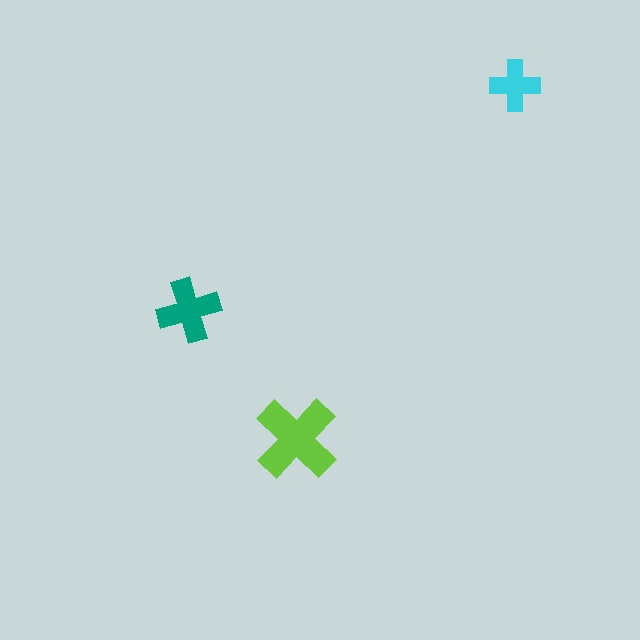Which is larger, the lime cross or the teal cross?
The lime one.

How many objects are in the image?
There are 3 objects in the image.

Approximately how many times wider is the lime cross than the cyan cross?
About 1.5 times wider.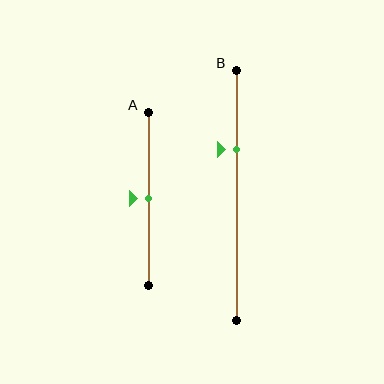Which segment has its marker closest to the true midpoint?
Segment A has its marker closest to the true midpoint.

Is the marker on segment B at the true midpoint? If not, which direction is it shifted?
No, the marker on segment B is shifted upward by about 18% of the segment length.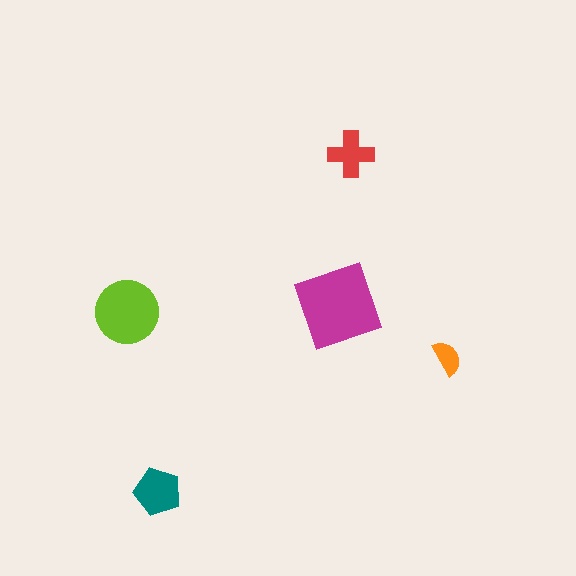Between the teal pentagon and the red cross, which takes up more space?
The teal pentagon.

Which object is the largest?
The magenta square.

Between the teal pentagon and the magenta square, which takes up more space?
The magenta square.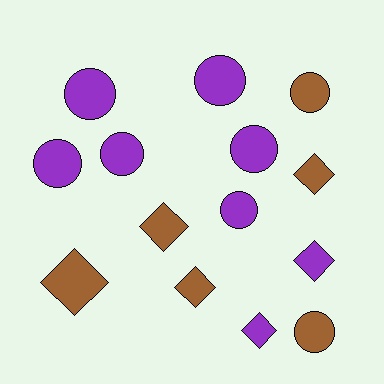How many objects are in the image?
There are 14 objects.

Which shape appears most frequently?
Circle, with 8 objects.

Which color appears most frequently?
Purple, with 8 objects.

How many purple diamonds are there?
There are 2 purple diamonds.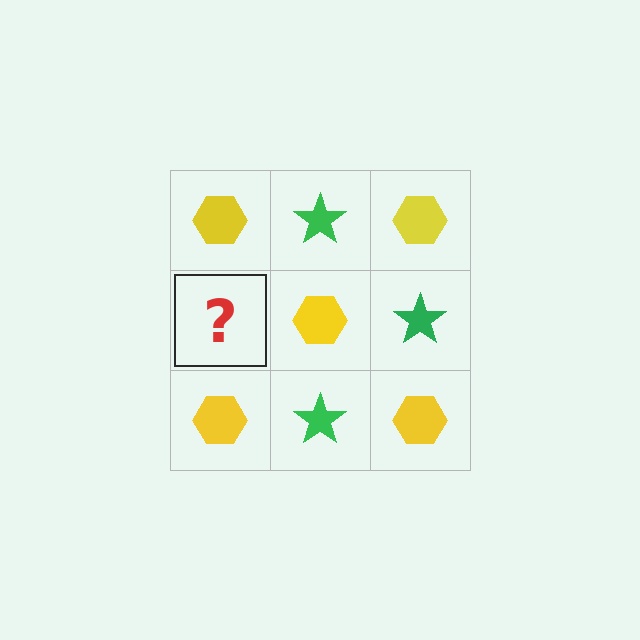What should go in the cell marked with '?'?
The missing cell should contain a green star.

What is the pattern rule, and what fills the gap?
The rule is that it alternates yellow hexagon and green star in a checkerboard pattern. The gap should be filled with a green star.